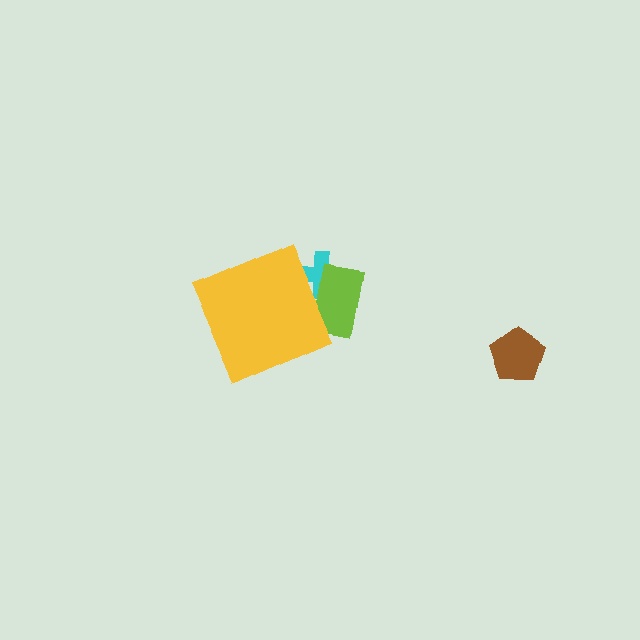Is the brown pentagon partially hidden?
No, the brown pentagon is fully visible.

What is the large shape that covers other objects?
A yellow diamond.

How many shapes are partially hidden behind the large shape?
2 shapes are partially hidden.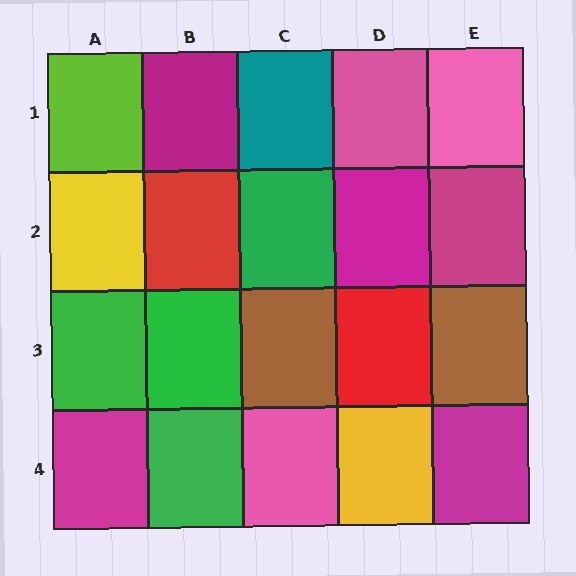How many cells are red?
2 cells are red.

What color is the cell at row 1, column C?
Teal.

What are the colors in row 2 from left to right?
Yellow, red, green, magenta, magenta.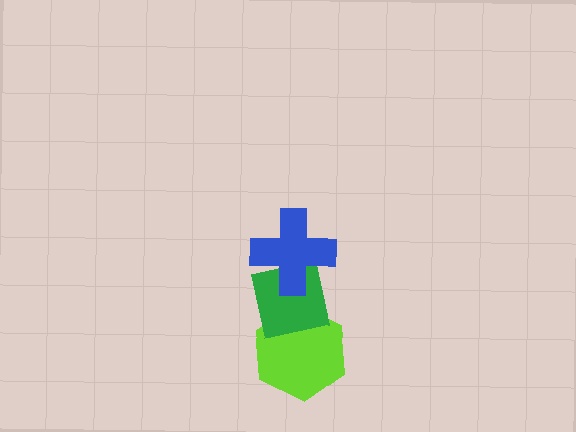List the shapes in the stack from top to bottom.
From top to bottom: the blue cross, the green square, the lime hexagon.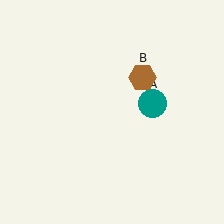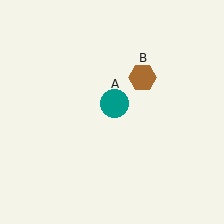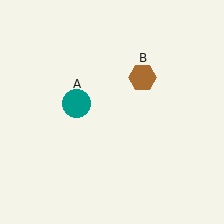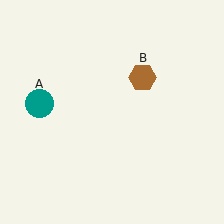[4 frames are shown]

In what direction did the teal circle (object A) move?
The teal circle (object A) moved left.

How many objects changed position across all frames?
1 object changed position: teal circle (object A).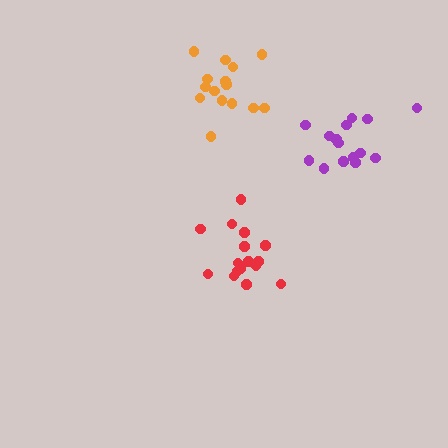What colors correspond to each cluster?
The clusters are colored: orange, purple, red.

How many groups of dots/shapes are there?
There are 3 groups.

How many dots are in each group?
Group 1: 15 dots, Group 2: 15 dots, Group 3: 16 dots (46 total).